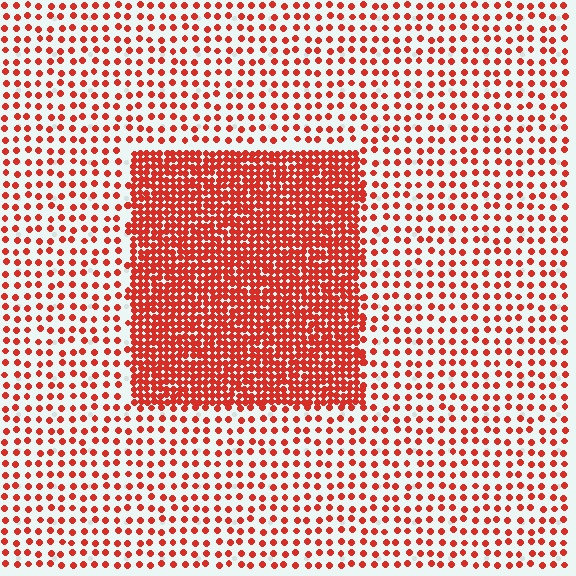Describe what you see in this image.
The image contains small red elements arranged at two different densities. A rectangle-shaped region is visible where the elements are more densely packed than the surrounding area.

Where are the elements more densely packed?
The elements are more densely packed inside the rectangle boundary.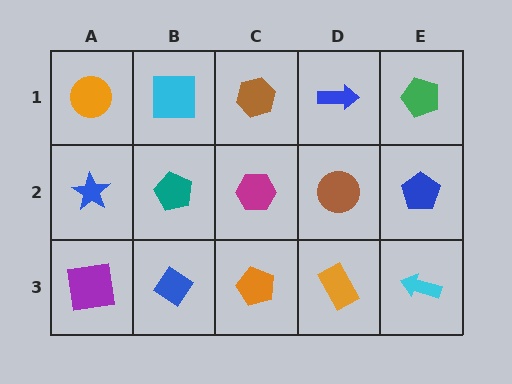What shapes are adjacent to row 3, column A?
A blue star (row 2, column A), a blue diamond (row 3, column B).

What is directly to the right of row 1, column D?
A green pentagon.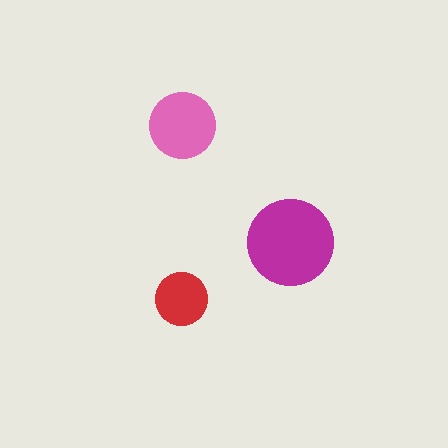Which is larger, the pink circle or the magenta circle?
The magenta one.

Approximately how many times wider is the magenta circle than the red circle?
About 1.5 times wider.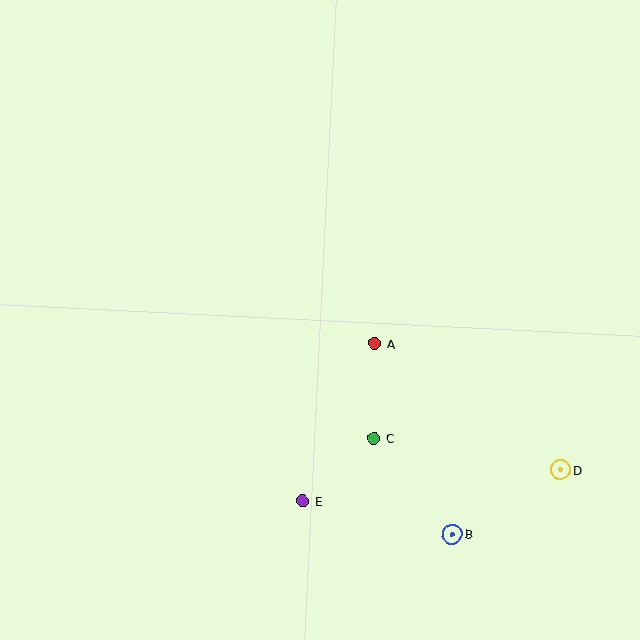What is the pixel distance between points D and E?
The distance between D and E is 260 pixels.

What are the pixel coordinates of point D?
Point D is at (561, 470).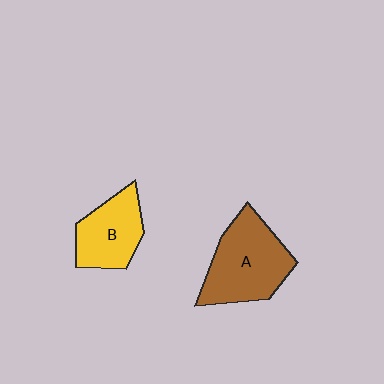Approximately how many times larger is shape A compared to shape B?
Approximately 1.4 times.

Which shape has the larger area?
Shape A (brown).